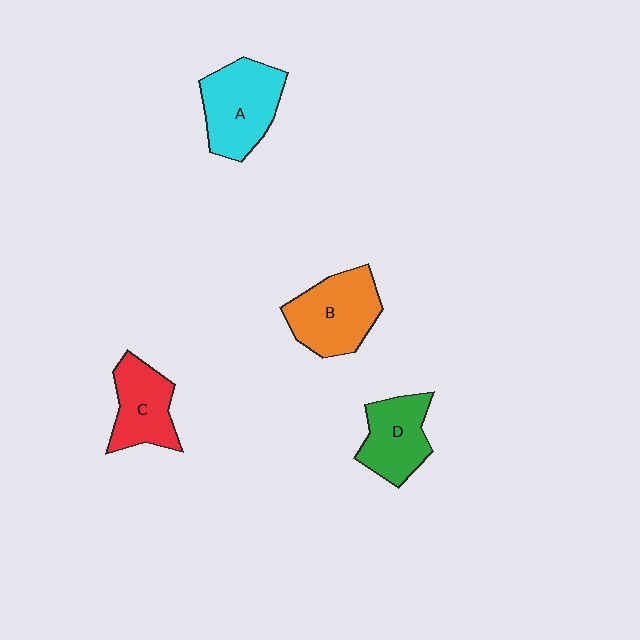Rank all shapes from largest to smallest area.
From largest to smallest: A (cyan), B (orange), D (green), C (red).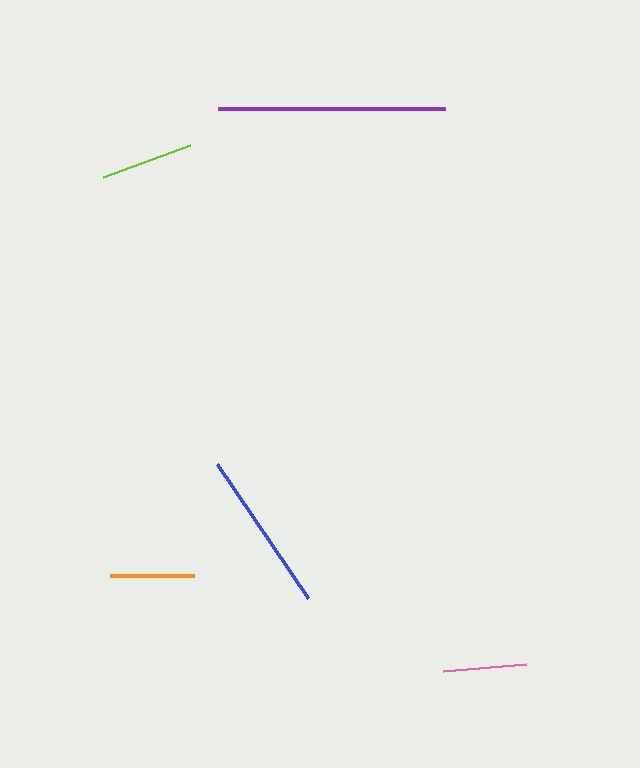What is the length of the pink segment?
The pink segment is approximately 83 pixels long.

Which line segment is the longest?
The purple line is the longest at approximately 227 pixels.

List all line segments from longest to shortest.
From longest to shortest: purple, blue, lime, orange, pink.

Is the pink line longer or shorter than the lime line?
The lime line is longer than the pink line.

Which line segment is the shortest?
The pink line is the shortest at approximately 83 pixels.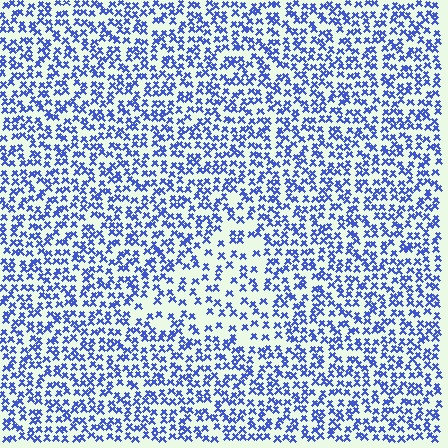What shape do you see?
I see a triangle.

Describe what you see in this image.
The image contains small blue elements arranged at two different densities. A triangle-shaped region is visible where the elements are less densely packed than the surrounding area.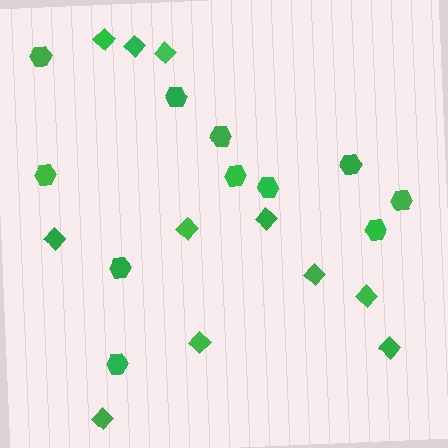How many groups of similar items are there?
There are 2 groups: one group of hexagons (11) and one group of diamonds (11).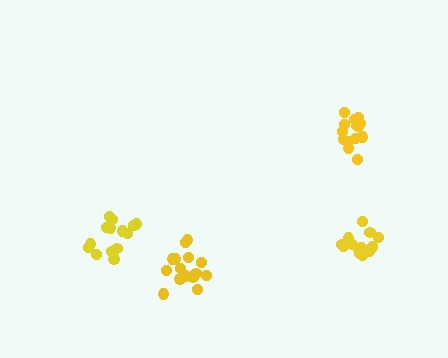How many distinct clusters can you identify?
There are 4 distinct clusters.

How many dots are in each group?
Group 1: 15 dots, Group 2: 14 dots, Group 3: 14 dots, Group 4: 14 dots (57 total).